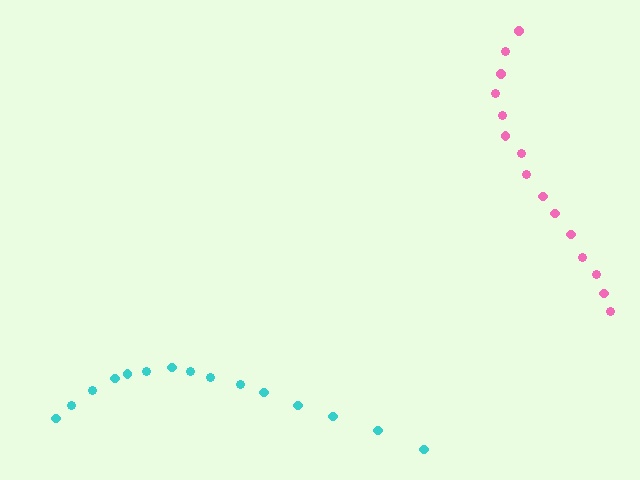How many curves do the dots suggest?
There are 2 distinct paths.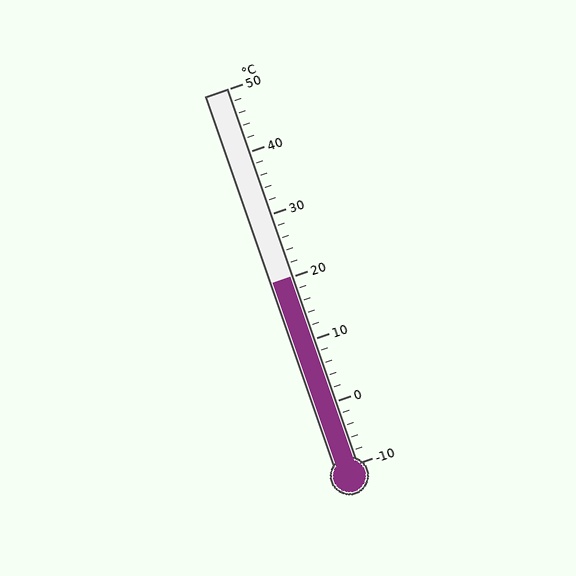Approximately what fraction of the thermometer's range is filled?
The thermometer is filled to approximately 50% of its range.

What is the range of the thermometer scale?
The thermometer scale ranges from -10°C to 50°C.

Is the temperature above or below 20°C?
The temperature is at 20°C.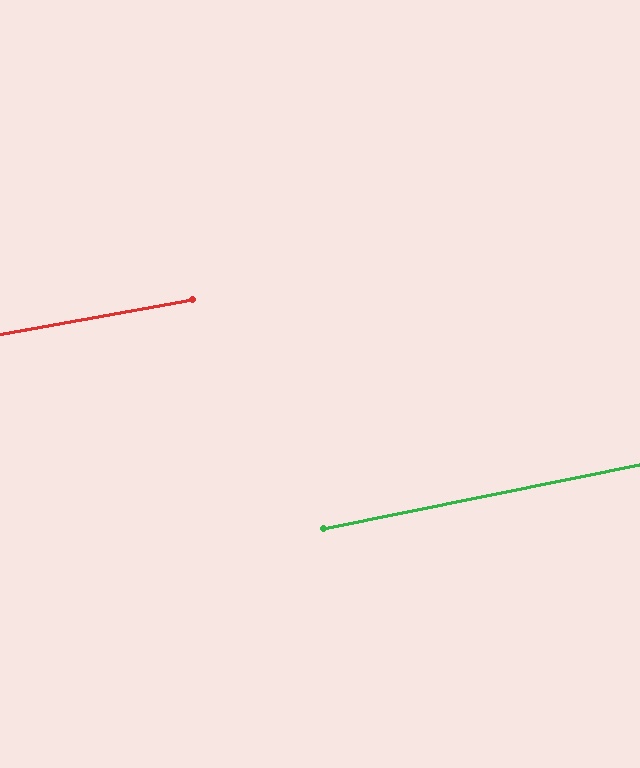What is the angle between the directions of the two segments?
Approximately 1 degree.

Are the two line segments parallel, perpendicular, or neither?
Parallel — their directions differ by only 1.3°.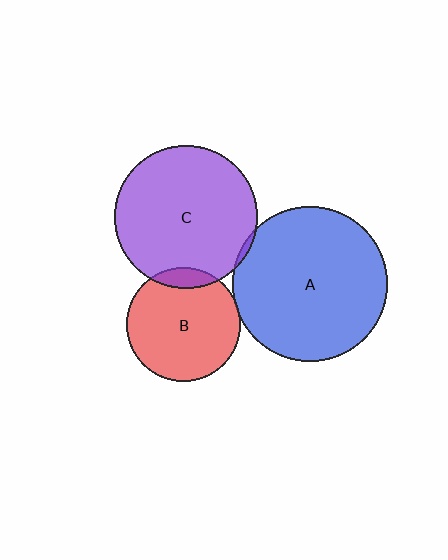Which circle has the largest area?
Circle A (blue).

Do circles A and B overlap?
Yes.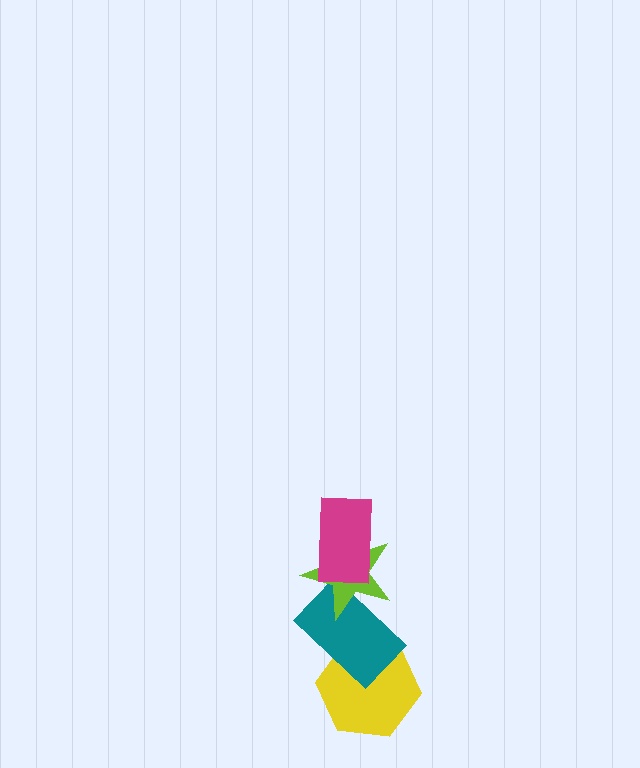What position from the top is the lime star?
The lime star is 2nd from the top.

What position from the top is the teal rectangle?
The teal rectangle is 3rd from the top.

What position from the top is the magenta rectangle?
The magenta rectangle is 1st from the top.